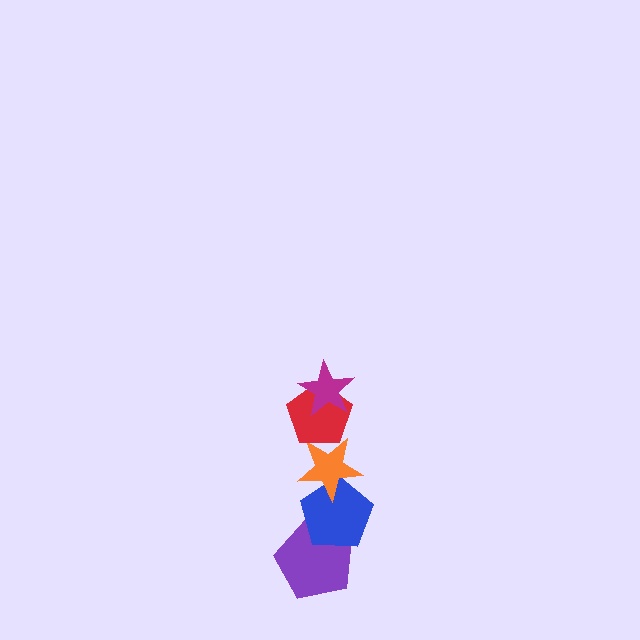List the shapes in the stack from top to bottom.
From top to bottom: the magenta star, the red pentagon, the orange star, the blue pentagon, the purple pentagon.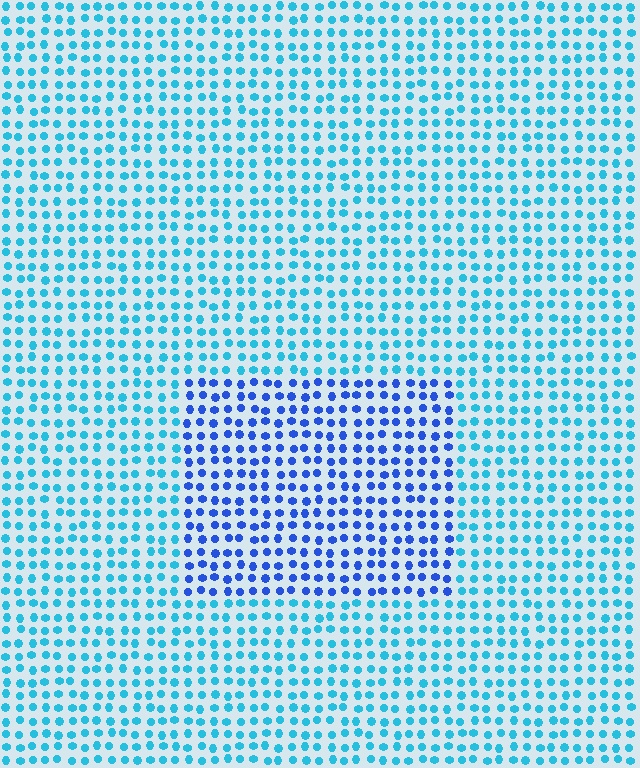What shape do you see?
I see a rectangle.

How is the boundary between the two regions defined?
The boundary is defined purely by a slight shift in hue (about 36 degrees). Spacing, size, and orientation are identical on both sides.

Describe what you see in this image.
The image is filled with small cyan elements in a uniform arrangement. A rectangle-shaped region is visible where the elements are tinted to a slightly different hue, forming a subtle color boundary.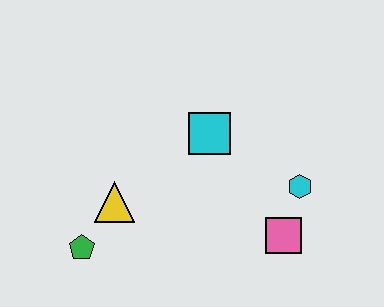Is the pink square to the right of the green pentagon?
Yes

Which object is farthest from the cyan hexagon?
The green pentagon is farthest from the cyan hexagon.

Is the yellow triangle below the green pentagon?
No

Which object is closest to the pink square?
The cyan hexagon is closest to the pink square.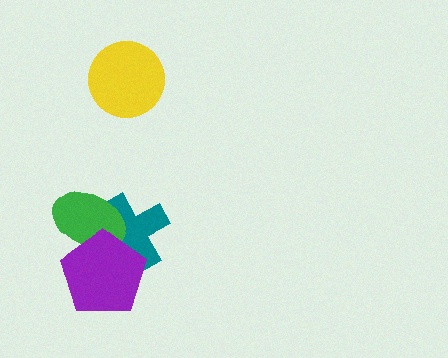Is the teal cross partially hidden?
Yes, it is partially covered by another shape.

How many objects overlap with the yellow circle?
0 objects overlap with the yellow circle.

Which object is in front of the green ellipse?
The purple pentagon is in front of the green ellipse.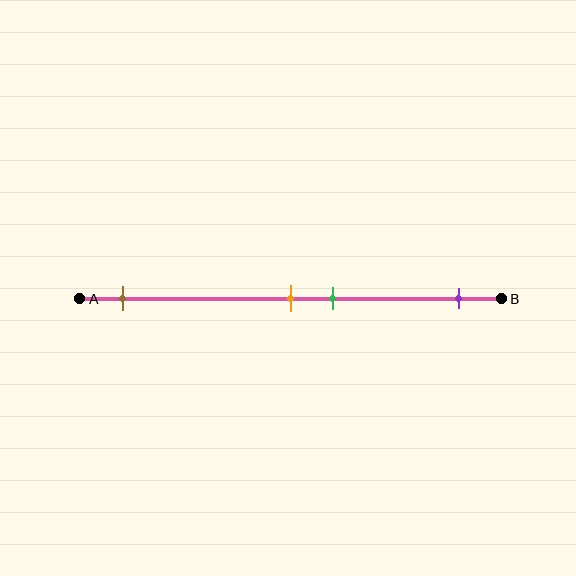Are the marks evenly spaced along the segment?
No, the marks are not evenly spaced.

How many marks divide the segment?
There are 4 marks dividing the segment.